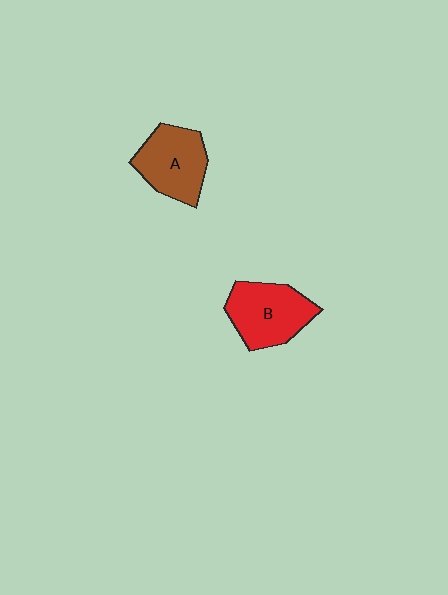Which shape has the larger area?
Shape B (red).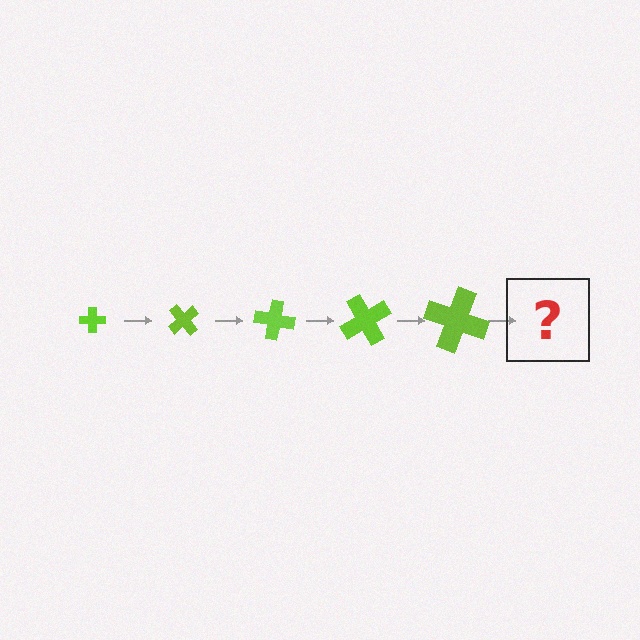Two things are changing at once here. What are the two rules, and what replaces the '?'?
The two rules are that the cross grows larger each step and it rotates 50 degrees each step. The '?' should be a cross, larger than the previous one and rotated 250 degrees from the start.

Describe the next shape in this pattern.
It should be a cross, larger than the previous one and rotated 250 degrees from the start.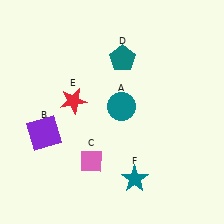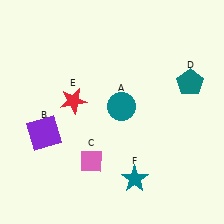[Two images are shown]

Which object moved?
The teal pentagon (D) moved right.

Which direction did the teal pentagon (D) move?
The teal pentagon (D) moved right.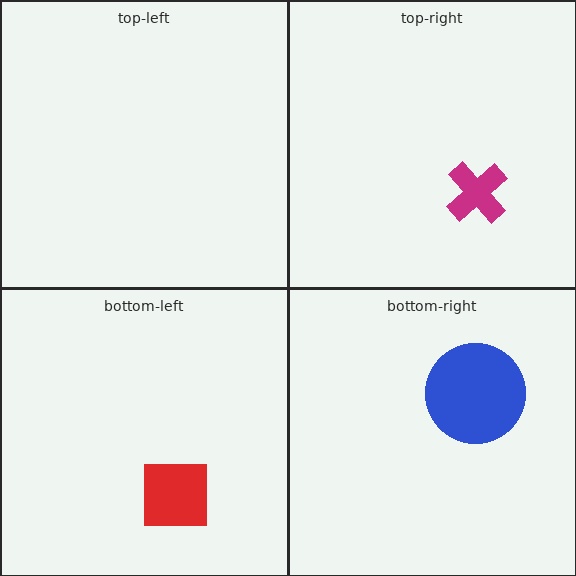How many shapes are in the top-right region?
1.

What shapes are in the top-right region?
The magenta cross.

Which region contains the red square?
The bottom-left region.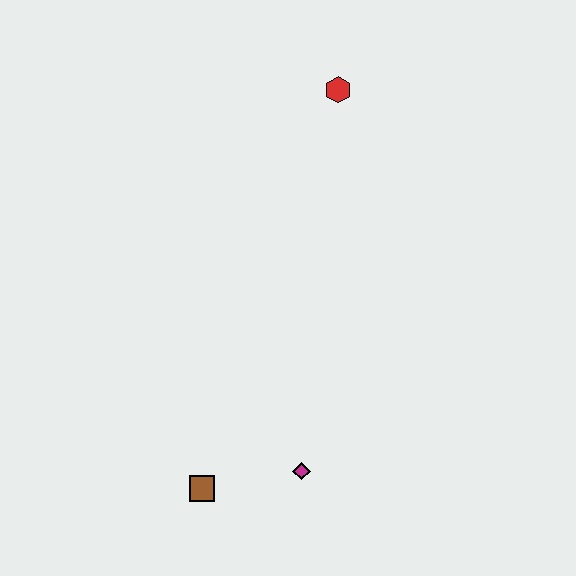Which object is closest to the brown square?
The magenta diamond is closest to the brown square.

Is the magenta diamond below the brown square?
No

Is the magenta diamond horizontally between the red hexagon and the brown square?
Yes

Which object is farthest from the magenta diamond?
The red hexagon is farthest from the magenta diamond.